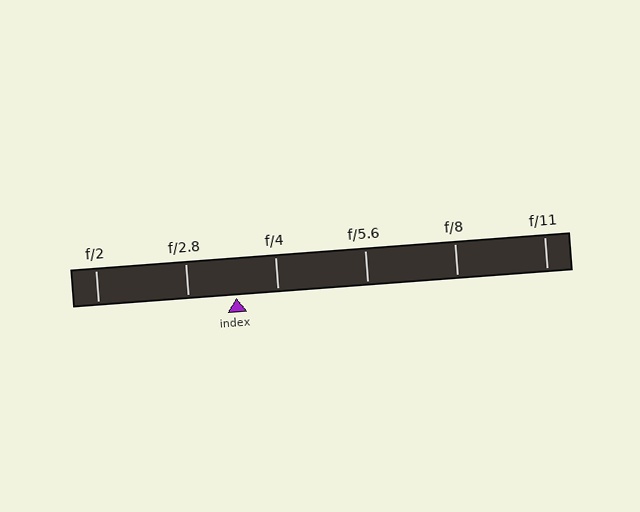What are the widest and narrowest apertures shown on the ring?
The widest aperture shown is f/2 and the narrowest is f/11.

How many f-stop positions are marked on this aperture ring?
There are 6 f-stop positions marked.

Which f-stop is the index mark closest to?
The index mark is closest to f/4.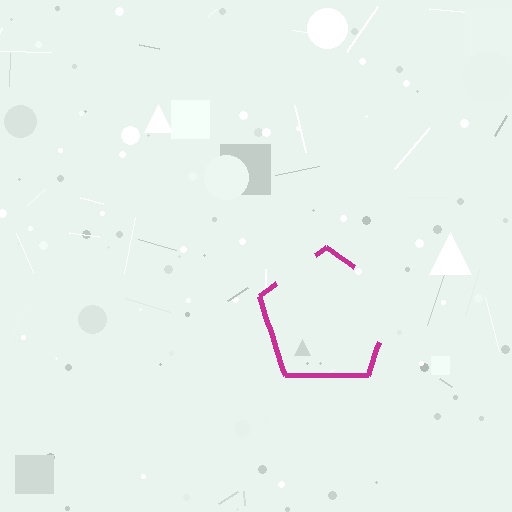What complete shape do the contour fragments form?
The contour fragments form a pentagon.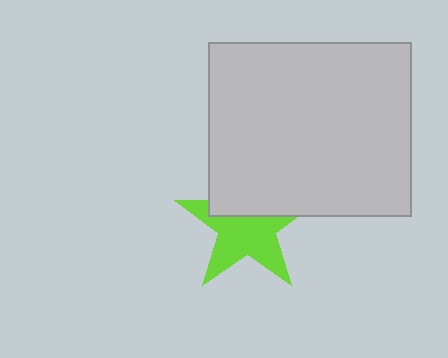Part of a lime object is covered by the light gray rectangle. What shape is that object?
It is a star.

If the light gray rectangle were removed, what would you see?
You would see the complete lime star.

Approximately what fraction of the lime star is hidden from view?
Roughly 40% of the lime star is hidden behind the light gray rectangle.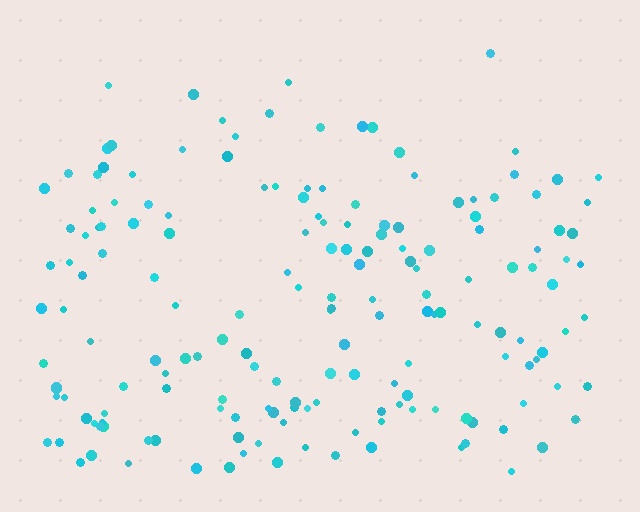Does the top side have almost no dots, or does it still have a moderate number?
Still a moderate number, just noticeably fewer than the bottom.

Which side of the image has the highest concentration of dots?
The bottom.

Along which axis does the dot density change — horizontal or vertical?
Vertical.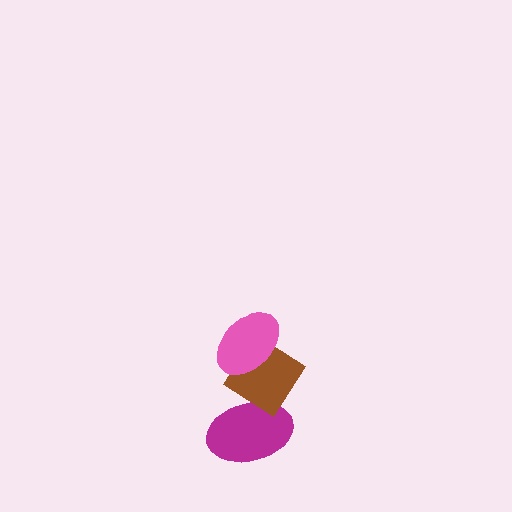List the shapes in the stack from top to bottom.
From top to bottom: the pink ellipse, the brown diamond, the magenta ellipse.